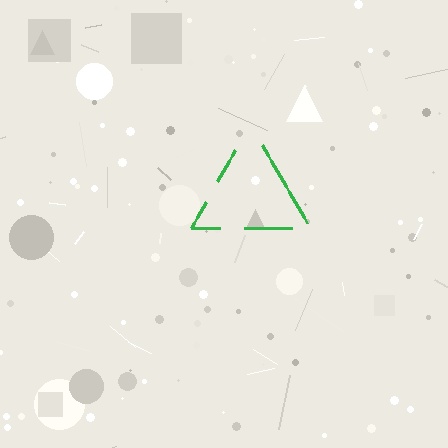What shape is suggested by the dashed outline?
The dashed outline suggests a triangle.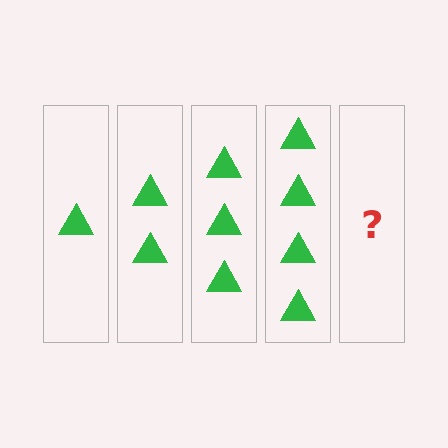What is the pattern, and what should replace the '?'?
The pattern is that each step adds one more triangle. The '?' should be 5 triangles.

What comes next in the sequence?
The next element should be 5 triangles.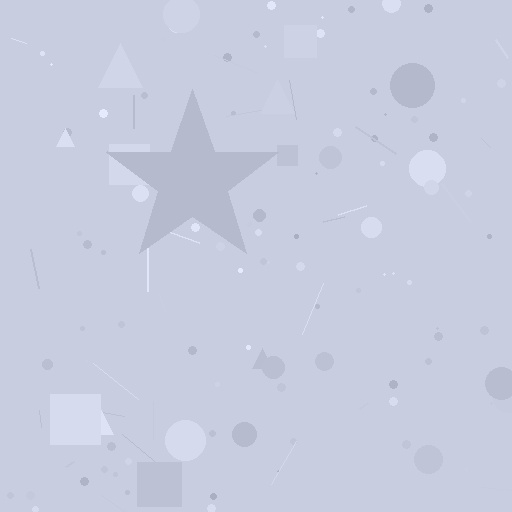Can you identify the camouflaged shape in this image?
The camouflaged shape is a star.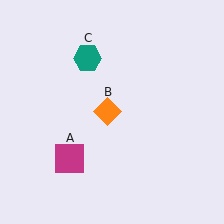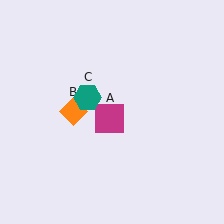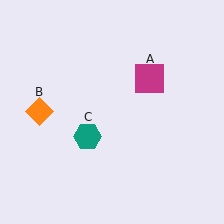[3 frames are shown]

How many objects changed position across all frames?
3 objects changed position: magenta square (object A), orange diamond (object B), teal hexagon (object C).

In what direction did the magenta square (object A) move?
The magenta square (object A) moved up and to the right.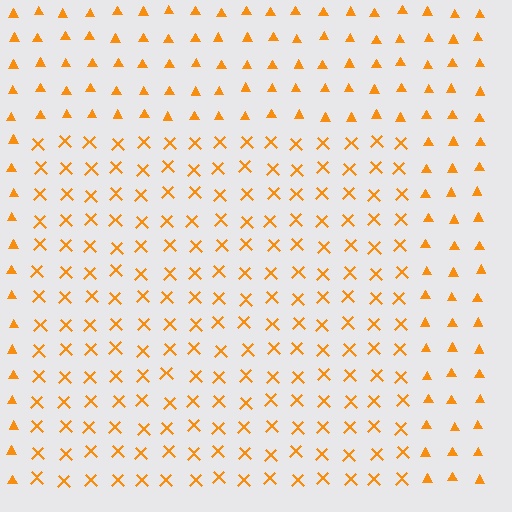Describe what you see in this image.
The image is filled with small orange elements arranged in a uniform grid. A rectangle-shaped region contains X marks, while the surrounding area contains triangles. The boundary is defined purely by the change in element shape.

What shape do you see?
I see a rectangle.